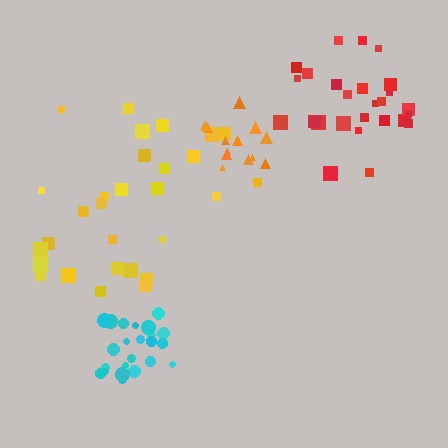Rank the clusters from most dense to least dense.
cyan, orange, red, yellow.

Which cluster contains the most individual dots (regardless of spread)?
Yellow (30).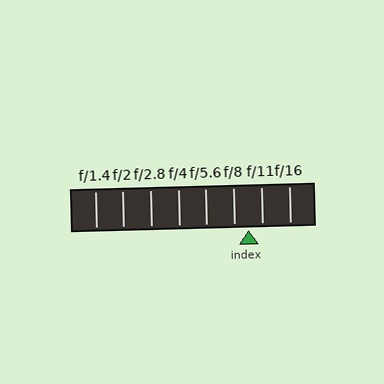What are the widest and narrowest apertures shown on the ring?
The widest aperture shown is f/1.4 and the narrowest is f/16.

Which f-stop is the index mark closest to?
The index mark is closest to f/11.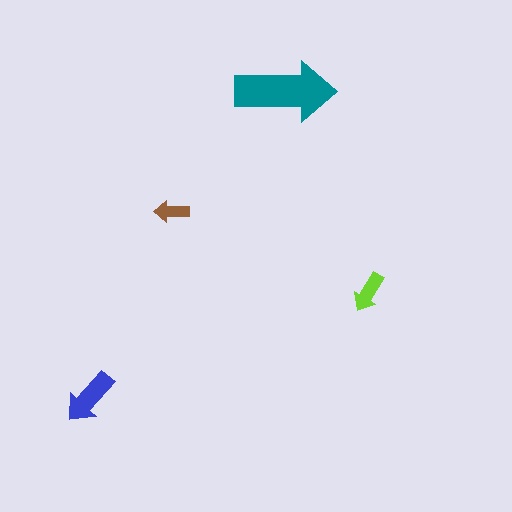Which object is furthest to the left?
The blue arrow is leftmost.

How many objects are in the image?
There are 4 objects in the image.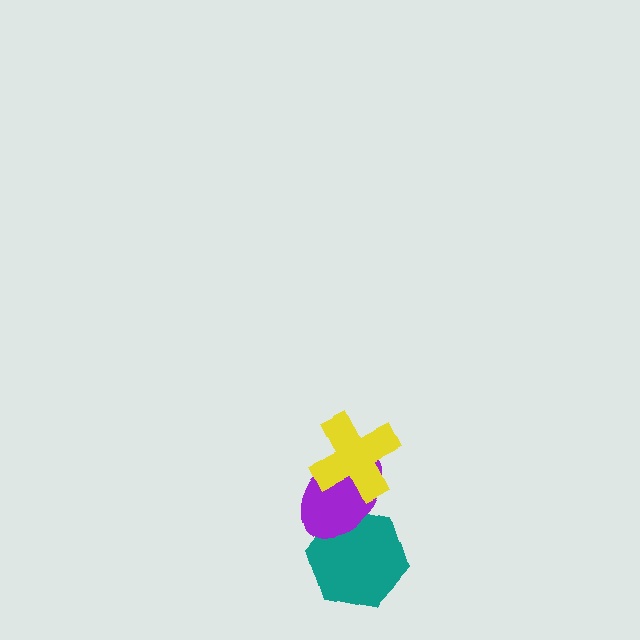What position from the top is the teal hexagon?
The teal hexagon is 3rd from the top.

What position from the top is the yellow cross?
The yellow cross is 1st from the top.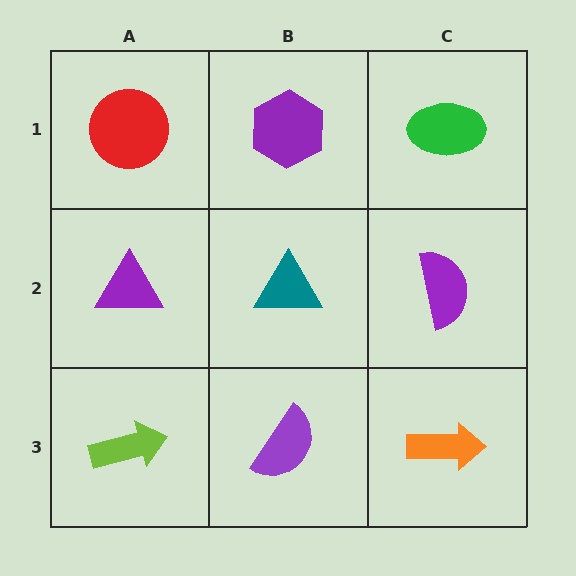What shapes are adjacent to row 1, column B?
A teal triangle (row 2, column B), a red circle (row 1, column A), a green ellipse (row 1, column C).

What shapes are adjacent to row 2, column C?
A green ellipse (row 1, column C), an orange arrow (row 3, column C), a teal triangle (row 2, column B).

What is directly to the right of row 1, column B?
A green ellipse.